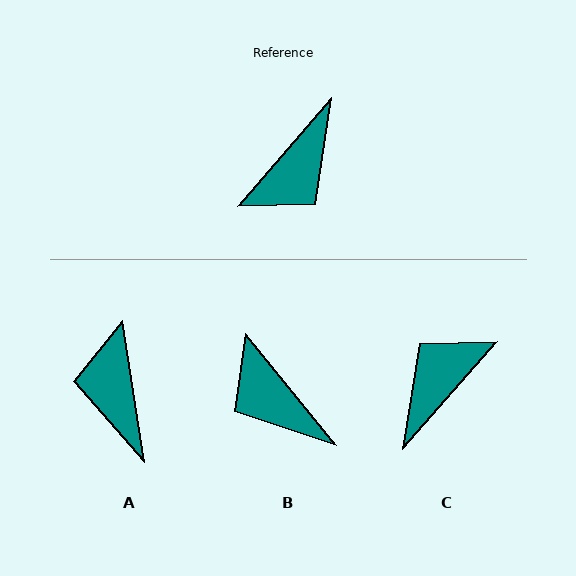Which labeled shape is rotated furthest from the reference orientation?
C, about 179 degrees away.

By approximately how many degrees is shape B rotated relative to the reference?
Approximately 100 degrees clockwise.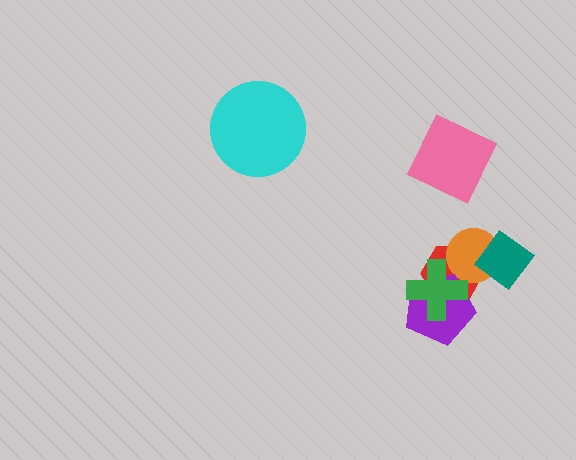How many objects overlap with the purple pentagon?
2 objects overlap with the purple pentagon.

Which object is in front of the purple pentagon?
The green cross is in front of the purple pentagon.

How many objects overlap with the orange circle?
3 objects overlap with the orange circle.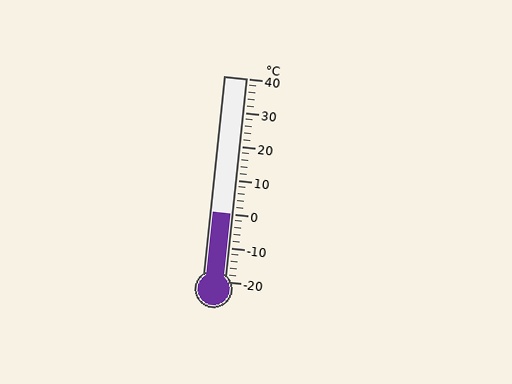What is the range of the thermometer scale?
The thermometer scale ranges from -20°C to 40°C.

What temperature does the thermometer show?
The thermometer shows approximately 0°C.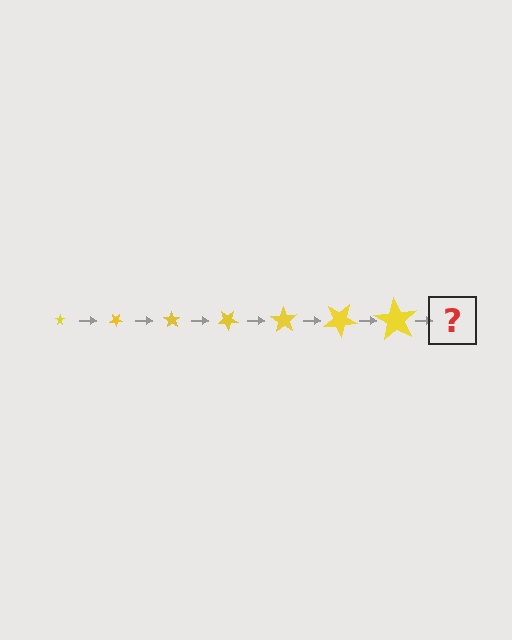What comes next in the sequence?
The next element should be a star, larger than the previous one and rotated 245 degrees from the start.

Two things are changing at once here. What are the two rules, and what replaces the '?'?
The two rules are that the star grows larger each step and it rotates 35 degrees each step. The '?' should be a star, larger than the previous one and rotated 245 degrees from the start.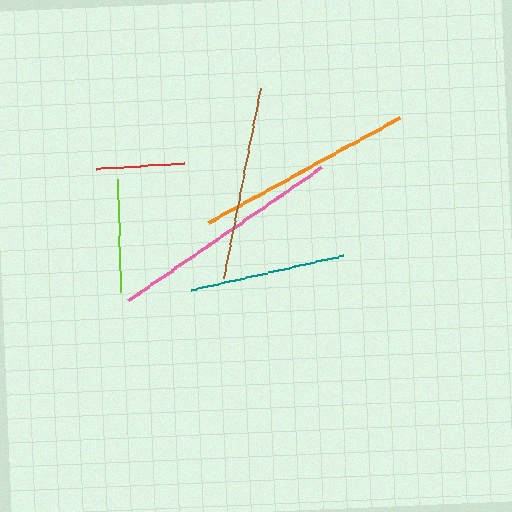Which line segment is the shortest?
The red line is the shortest at approximately 88 pixels.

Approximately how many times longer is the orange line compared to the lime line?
The orange line is approximately 1.9 times the length of the lime line.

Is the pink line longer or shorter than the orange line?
The pink line is longer than the orange line.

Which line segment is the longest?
The pink line is the longest at approximately 235 pixels.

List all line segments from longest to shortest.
From longest to shortest: pink, orange, brown, teal, lime, red.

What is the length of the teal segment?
The teal segment is approximately 156 pixels long.